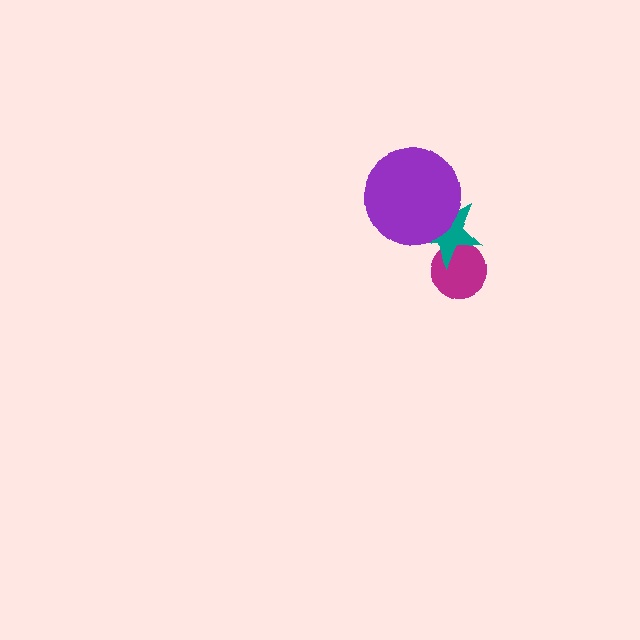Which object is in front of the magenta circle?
The teal star is in front of the magenta circle.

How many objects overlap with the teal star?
2 objects overlap with the teal star.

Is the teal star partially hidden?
Yes, it is partially covered by another shape.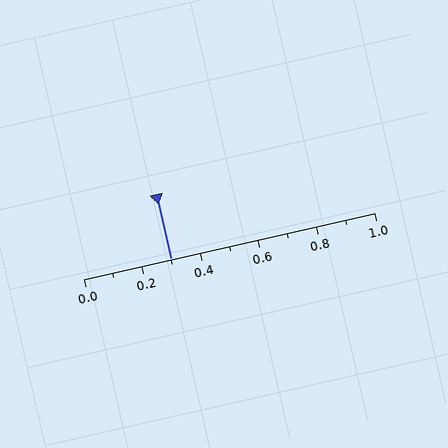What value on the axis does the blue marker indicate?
The marker indicates approximately 0.3.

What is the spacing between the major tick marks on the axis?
The major ticks are spaced 0.2 apart.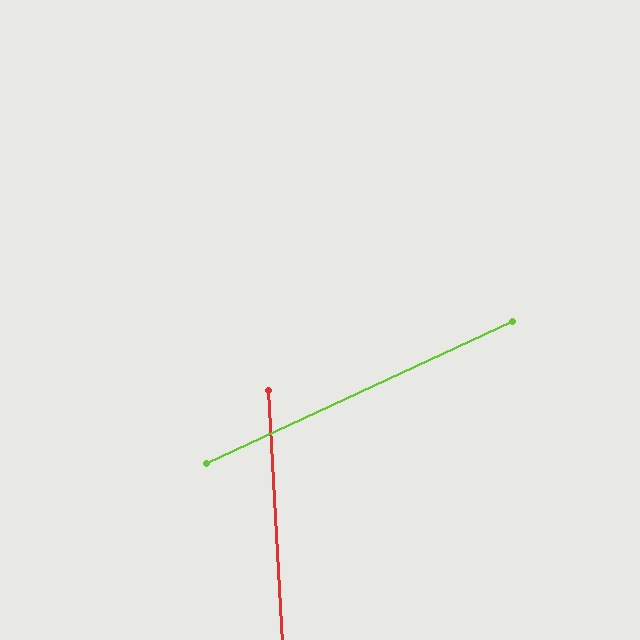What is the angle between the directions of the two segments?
Approximately 68 degrees.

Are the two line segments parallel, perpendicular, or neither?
Neither parallel nor perpendicular — they differ by about 68°.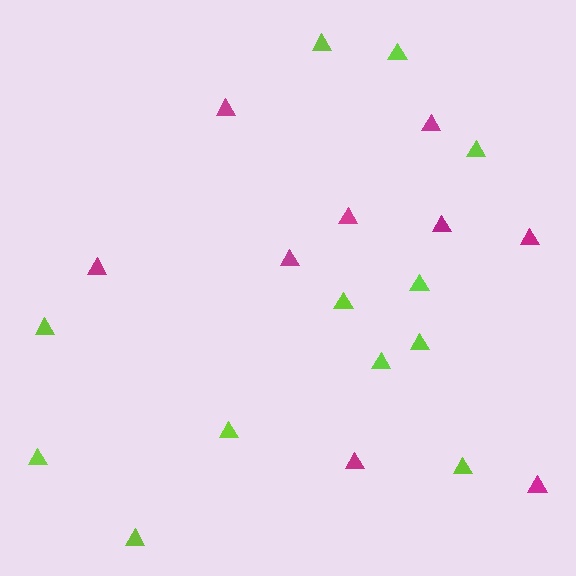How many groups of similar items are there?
There are 2 groups: one group of magenta triangles (9) and one group of lime triangles (12).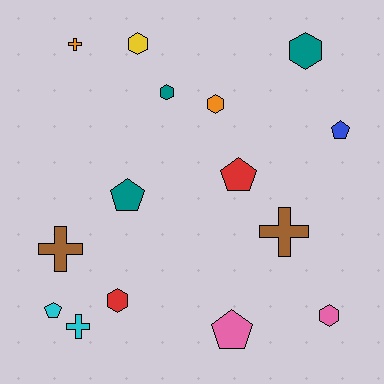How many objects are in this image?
There are 15 objects.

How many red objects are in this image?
There are 2 red objects.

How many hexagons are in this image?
There are 6 hexagons.